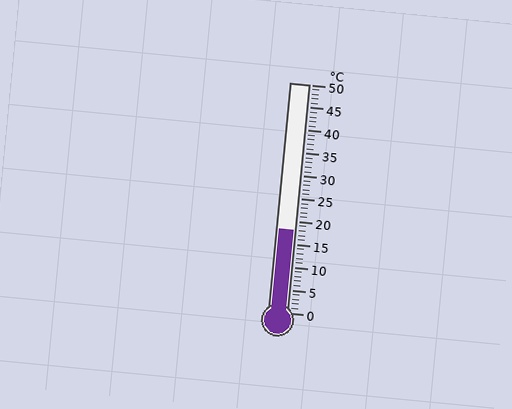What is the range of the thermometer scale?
The thermometer scale ranges from 0°C to 50°C.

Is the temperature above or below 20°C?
The temperature is below 20°C.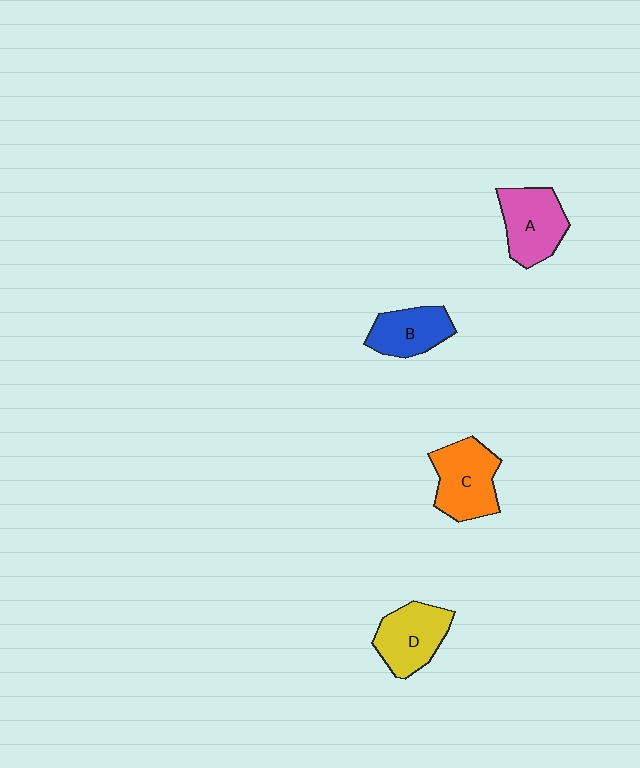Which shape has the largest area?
Shape C (orange).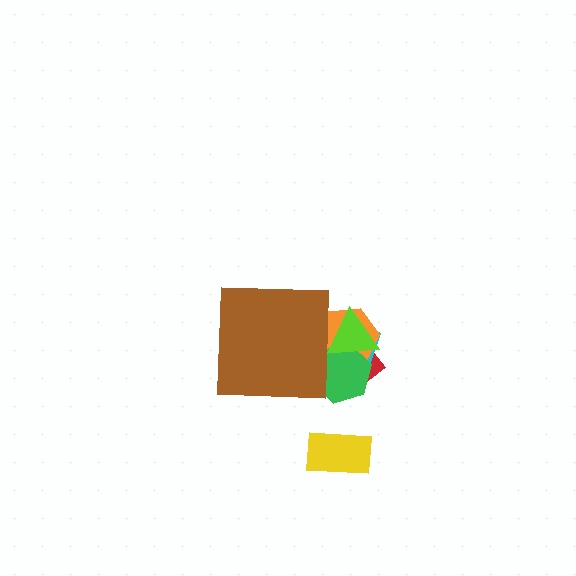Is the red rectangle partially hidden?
Yes, the red rectangle is partially hidden behind the brown square.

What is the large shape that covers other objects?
A brown square.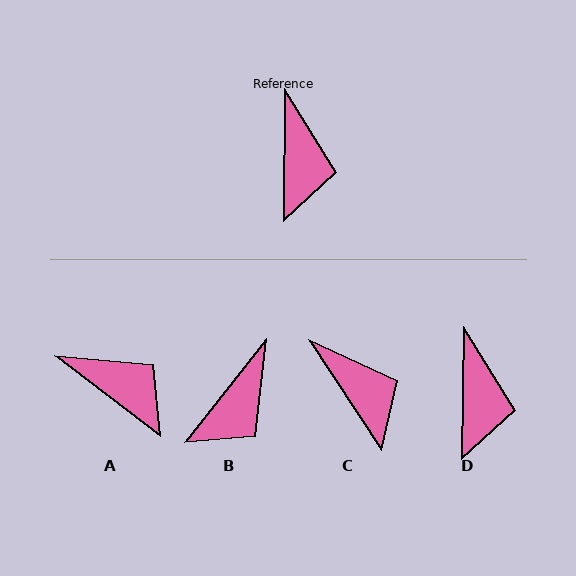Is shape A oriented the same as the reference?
No, it is off by about 53 degrees.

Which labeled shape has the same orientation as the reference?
D.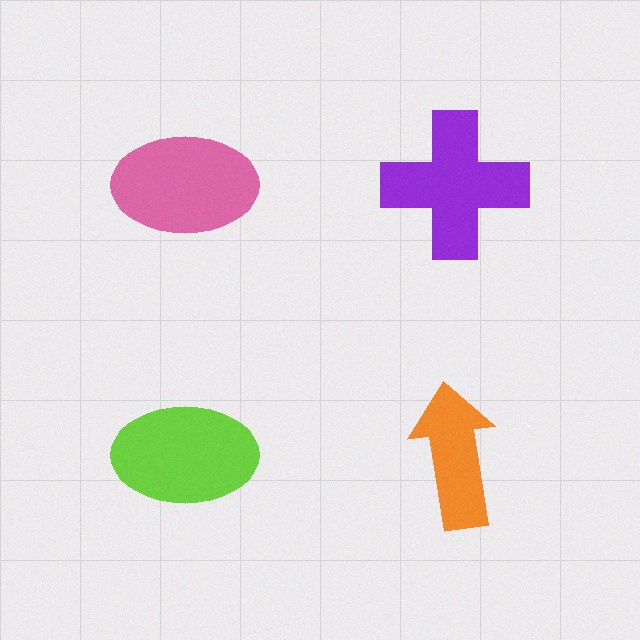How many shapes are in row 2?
2 shapes.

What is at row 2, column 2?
An orange arrow.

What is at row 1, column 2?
A purple cross.